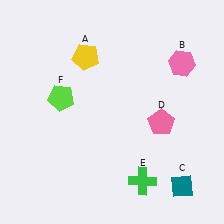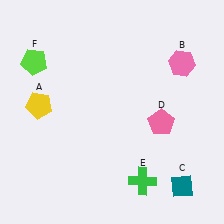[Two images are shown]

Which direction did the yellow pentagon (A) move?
The yellow pentagon (A) moved down.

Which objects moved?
The objects that moved are: the yellow pentagon (A), the lime pentagon (F).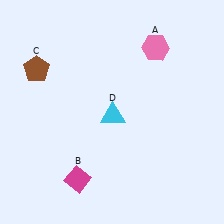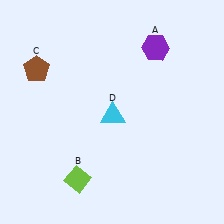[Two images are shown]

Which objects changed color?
A changed from pink to purple. B changed from magenta to lime.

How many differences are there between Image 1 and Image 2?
There are 2 differences between the two images.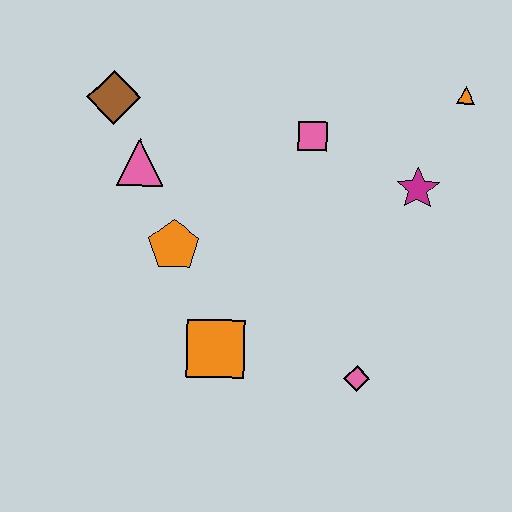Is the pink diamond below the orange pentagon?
Yes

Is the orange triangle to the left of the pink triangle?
No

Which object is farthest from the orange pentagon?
The orange triangle is farthest from the orange pentagon.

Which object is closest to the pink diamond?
The orange square is closest to the pink diamond.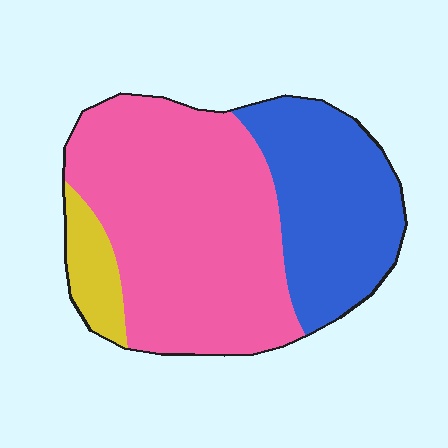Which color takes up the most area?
Pink, at roughly 60%.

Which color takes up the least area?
Yellow, at roughly 10%.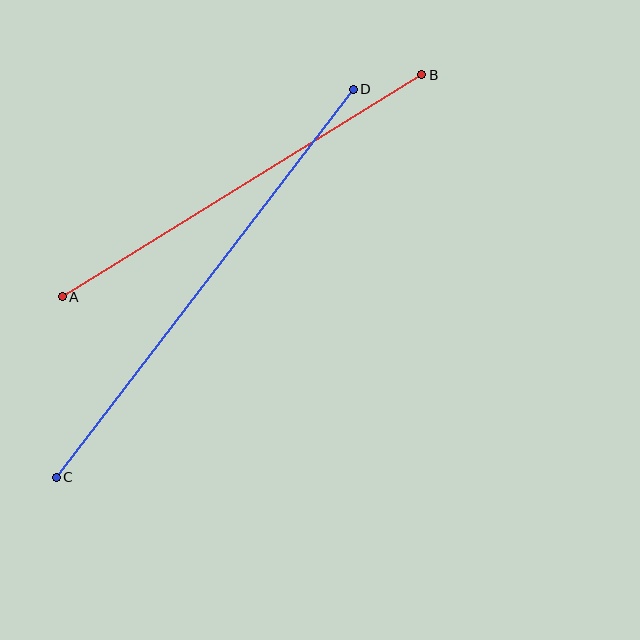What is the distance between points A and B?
The distance is approximately 422 pixels.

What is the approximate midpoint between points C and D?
The midpoint is at approximately (205, 283) pixels.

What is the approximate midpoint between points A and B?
The midpoint is at approximately (242, 186) pixels.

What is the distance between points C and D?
The distance is approximately 489 pixels.